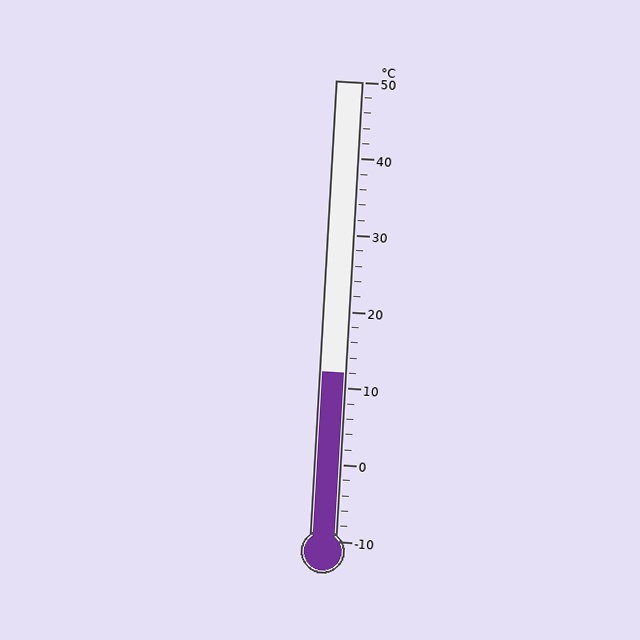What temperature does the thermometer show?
The thermometer shows approximately 12°C.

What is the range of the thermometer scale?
The thermometer scale ranges from -10°C to 50°C.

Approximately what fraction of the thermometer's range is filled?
The thermometer is filled to approximately 35% of its range.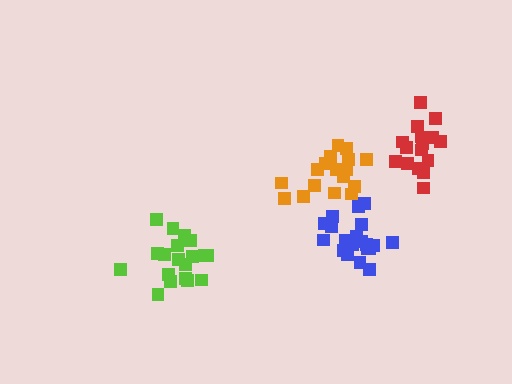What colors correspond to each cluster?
The clusters are colored: orange, lime, blue, red.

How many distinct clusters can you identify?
There are 4 distinct clusters.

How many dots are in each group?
Group 1: 19 dots, Group 2: 19 dots, Group 3: 20 dots, Group 4: 16 dots (74 total).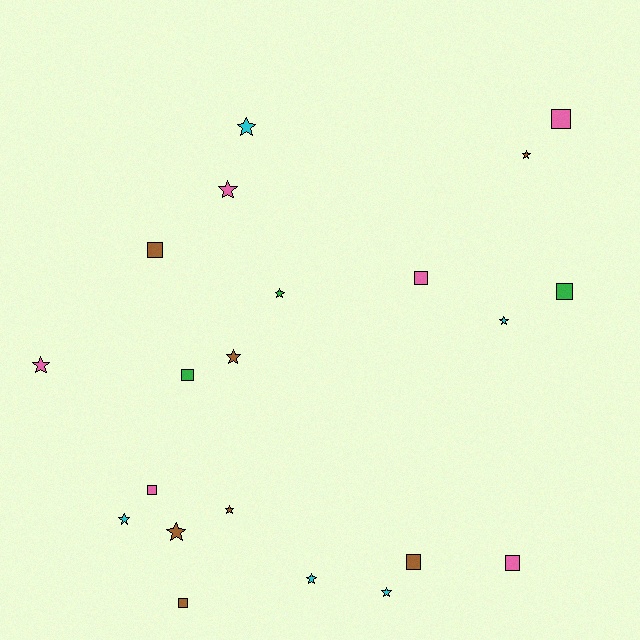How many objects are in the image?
There are 21 objects.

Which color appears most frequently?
Brown, with 7 objects.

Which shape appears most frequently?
Star, with 12 objects.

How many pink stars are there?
There are 2 pink stars.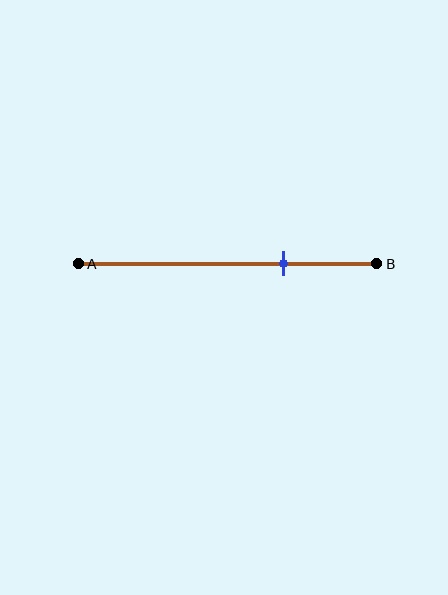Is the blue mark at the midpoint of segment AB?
No, the mark is at about 70% from A, not at the 50% midpoint.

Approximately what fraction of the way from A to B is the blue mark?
The blue mark is approximately 70% of the way from A to B.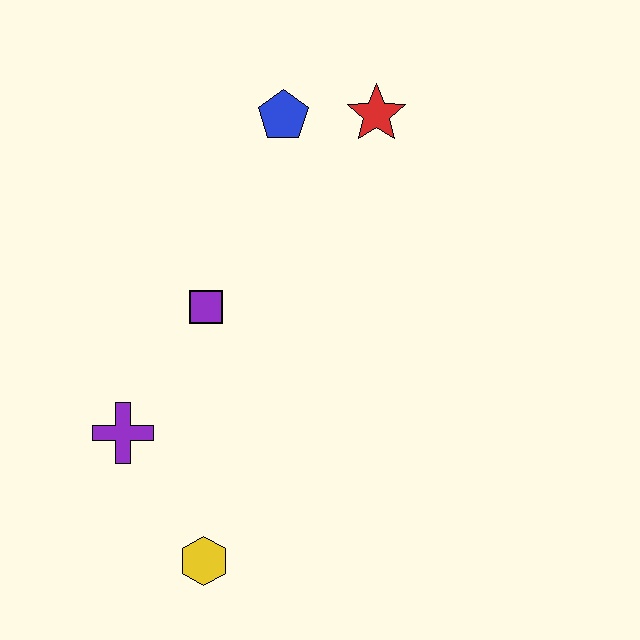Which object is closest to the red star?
The blue pentagon is closest to the red star.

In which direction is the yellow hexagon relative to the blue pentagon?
The yellow hexagon is below the blue pentagon.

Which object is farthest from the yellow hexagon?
The red star is farthest from the yellow hexagon.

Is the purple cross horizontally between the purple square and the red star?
No